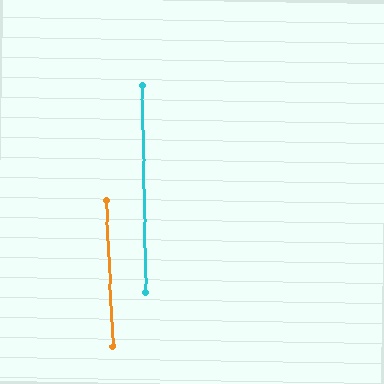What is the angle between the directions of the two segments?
Approximately 2 degrees.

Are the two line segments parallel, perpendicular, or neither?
Parallel — their directions differ by only 1.7°.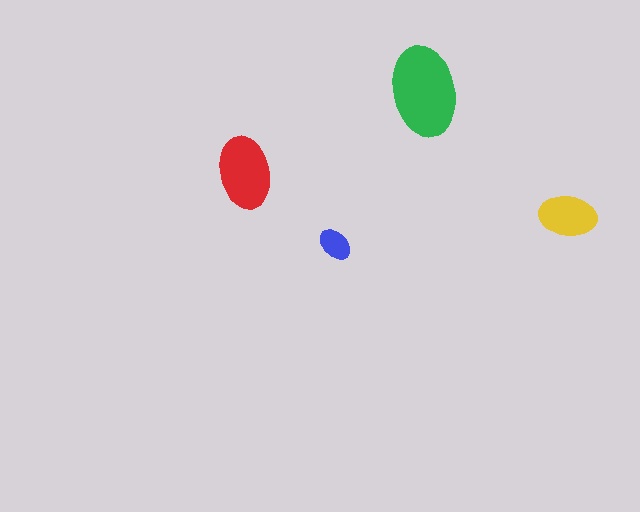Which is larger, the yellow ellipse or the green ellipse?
The green one.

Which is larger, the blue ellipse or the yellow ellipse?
The yellow one.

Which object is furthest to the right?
The yellow ellipse is rightmost.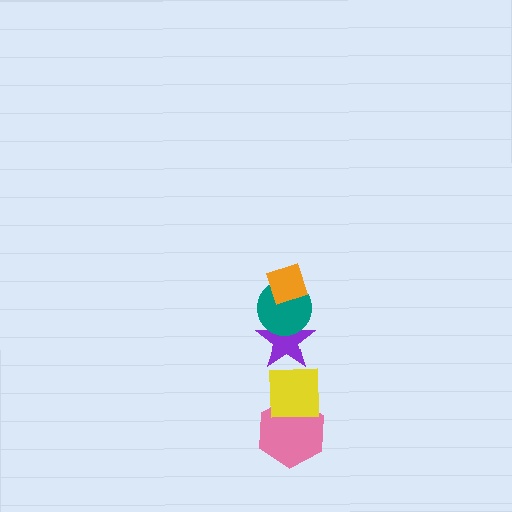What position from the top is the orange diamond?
The orange diamond is 1st from the top.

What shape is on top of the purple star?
The teal circle is on top of the purple star.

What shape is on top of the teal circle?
The orange diamond is on top of the teal circle.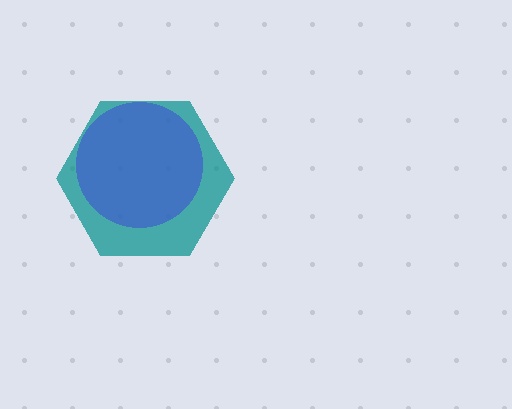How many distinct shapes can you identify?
There are 2 distinct shapes: a teal hexagon, a blue circle.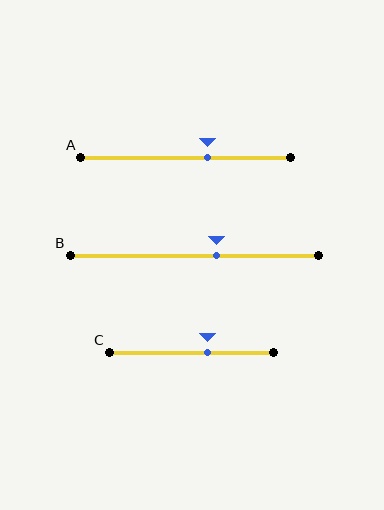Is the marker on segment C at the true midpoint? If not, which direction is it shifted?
No, the marker on segment C is shifted to the right by about 10% of the segment length.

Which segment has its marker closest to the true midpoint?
Segment B has its marker closest to the true midpoint.